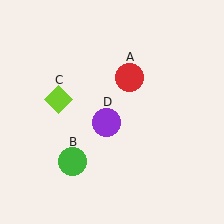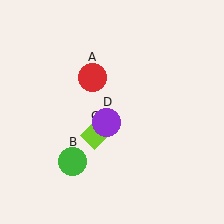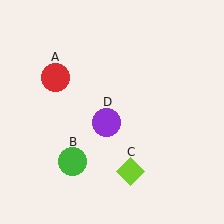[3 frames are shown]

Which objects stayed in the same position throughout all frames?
Green circle (object B) and purple circle (object D) remained stationary.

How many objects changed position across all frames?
2 objects changed position: red circle (object A), lime diamond (object C).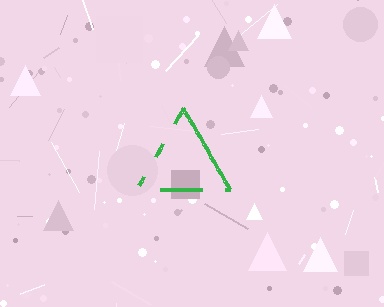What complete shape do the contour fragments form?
The contour fragments form a triangle.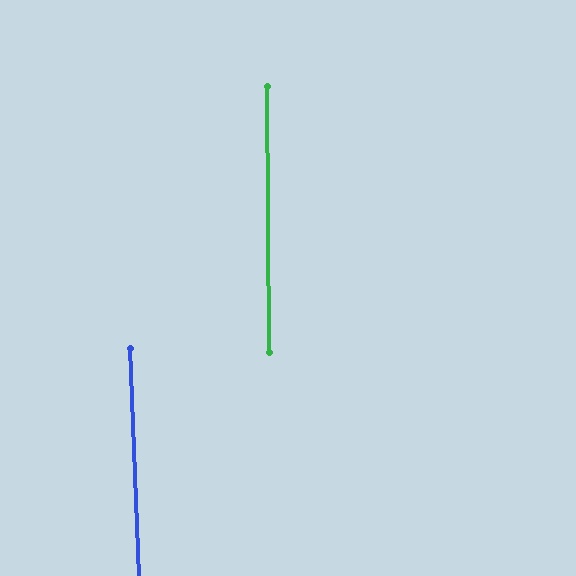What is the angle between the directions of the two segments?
Approximately 2 degrees.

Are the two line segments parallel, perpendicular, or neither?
Parallel — their directions differ by only 1.9°.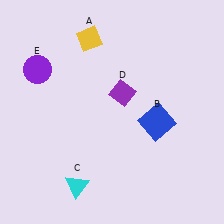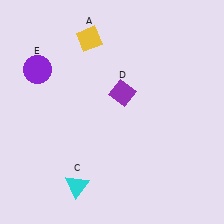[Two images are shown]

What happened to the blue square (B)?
The blue square (B) was removed in Image 2. It was in the bottom-right area of Image 1.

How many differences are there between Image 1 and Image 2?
There is 1 difference between the two images.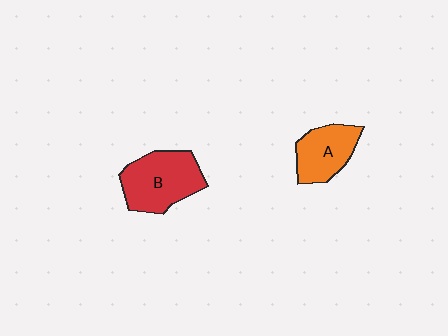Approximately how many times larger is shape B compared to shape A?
Approximately 1.4 times.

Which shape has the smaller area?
Shape A (orange).